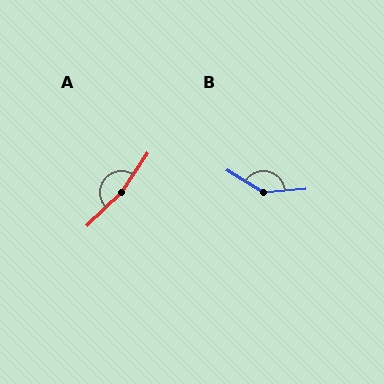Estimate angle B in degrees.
Approximately 144 degrees.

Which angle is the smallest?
B, at approximately 144 degrees.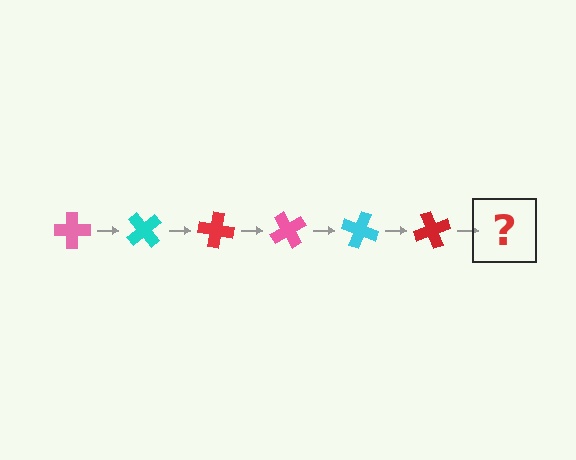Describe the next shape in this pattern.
It should be a pink cross, rotated 300 degrees from the start.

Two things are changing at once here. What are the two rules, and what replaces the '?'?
The two rules are that it rotates 50 degrees each step and the color cycles through pink, cyan, and red. The '?' should be a pink cross, rotated 300 degrees from the start.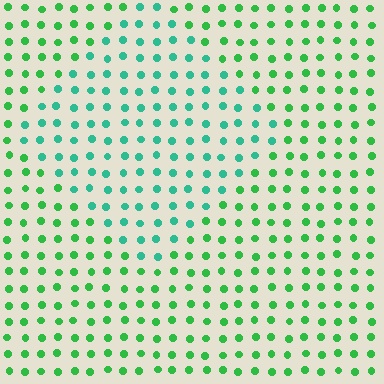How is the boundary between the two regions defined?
The boundary is defined purely by a slight shift in hue (about 34 degrees). Spacing, size, and orientation are identical on both sides.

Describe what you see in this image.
The image is filled with small green elements in a uniform arrangement. A diamond-shaped region is visible where the elements are tinted to a slightly different hue, forming a subtle color boundary.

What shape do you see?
I see a diamond.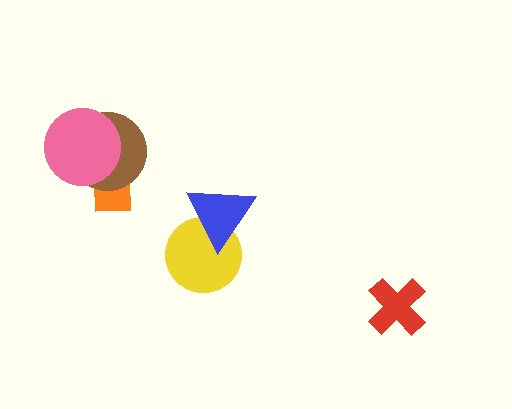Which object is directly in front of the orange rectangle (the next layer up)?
The brown circle is directly in front of the orange rectangle.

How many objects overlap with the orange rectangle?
2 objects overlap with the orange rectangle.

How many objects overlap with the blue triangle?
1 object overlaps with the blue triangle.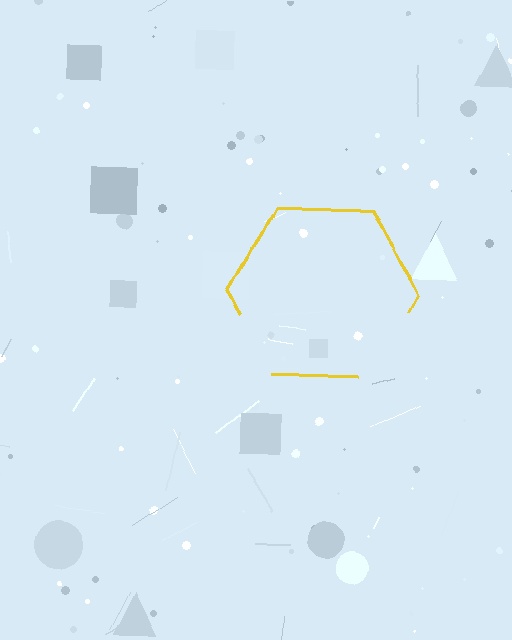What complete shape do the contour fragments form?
The contour fragments form a hexagon.